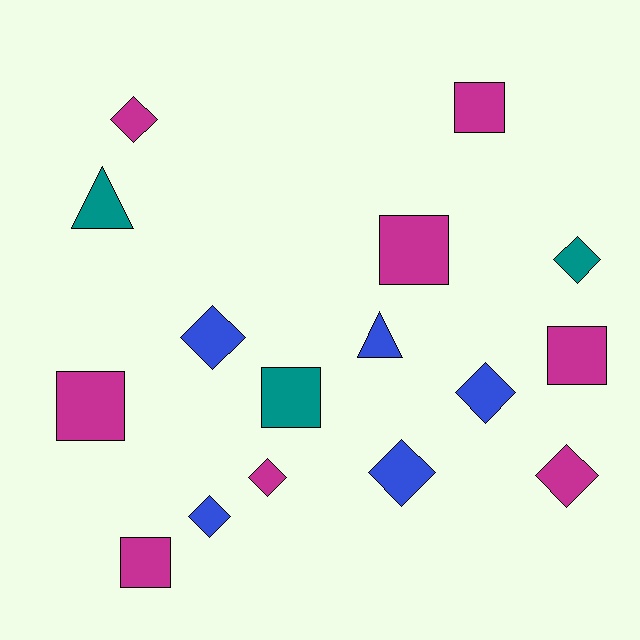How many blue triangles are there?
There is 1 blue triangle.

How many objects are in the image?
There are 16 objects.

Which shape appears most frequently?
Diamond, with 8 objects.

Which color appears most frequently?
Magenta, with 8 objects.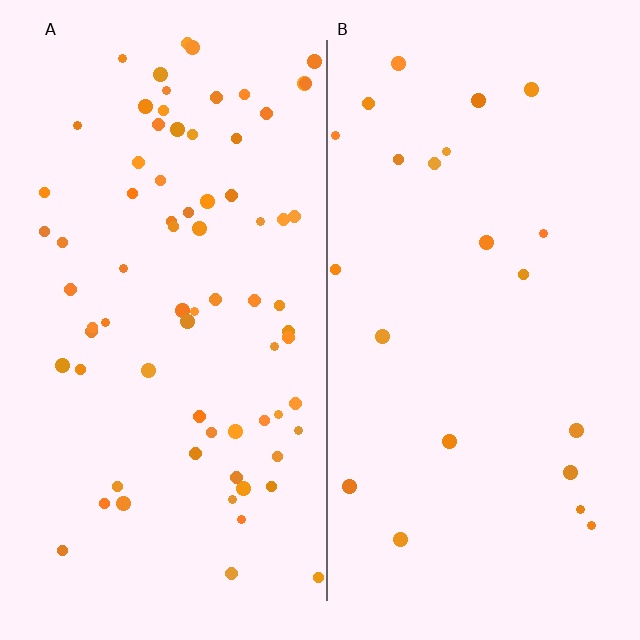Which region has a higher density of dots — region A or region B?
A (the left).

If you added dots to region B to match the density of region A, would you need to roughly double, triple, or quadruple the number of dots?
Approximately triple.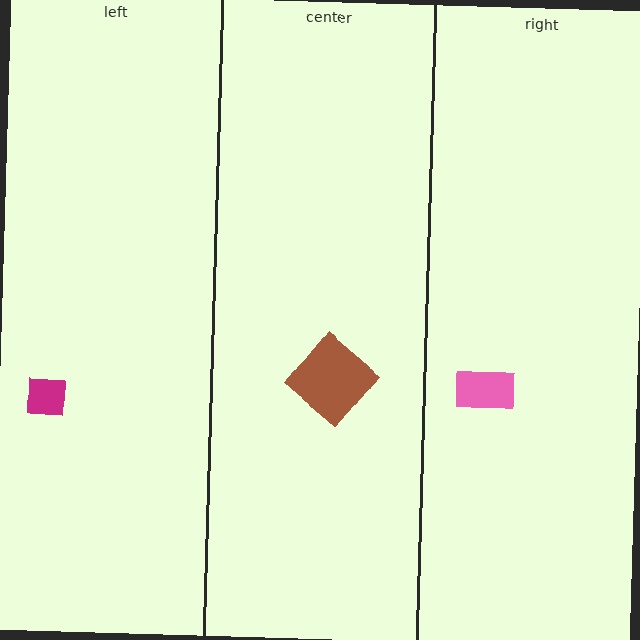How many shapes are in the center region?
1.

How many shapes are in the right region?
1.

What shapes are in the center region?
The brown diamond.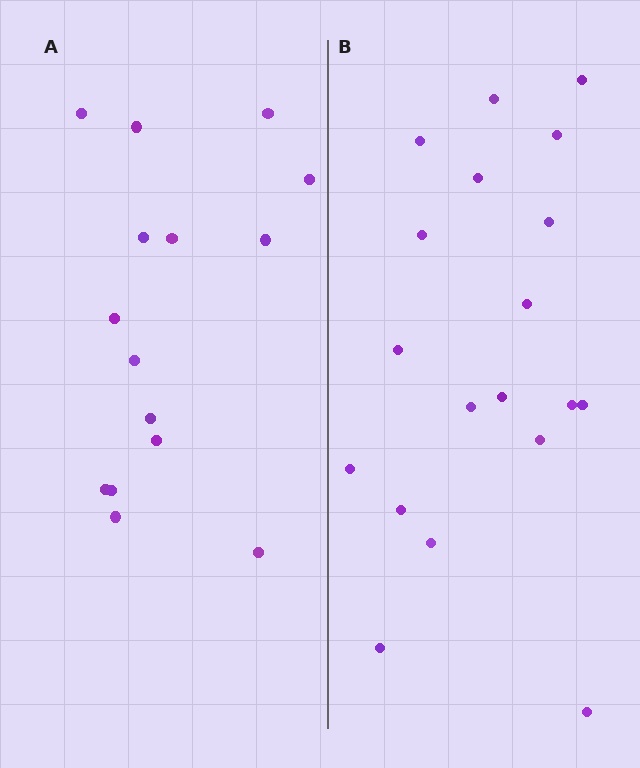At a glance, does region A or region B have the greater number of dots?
Region B (the right region) has more dots.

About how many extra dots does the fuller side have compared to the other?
Region B has about 4 more dots than region A.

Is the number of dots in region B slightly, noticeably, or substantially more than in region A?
Region B has noticeably more, but not dramatically so. The ratio is roughly 1.3 to 1.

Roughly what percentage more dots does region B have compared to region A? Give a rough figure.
About 25% more.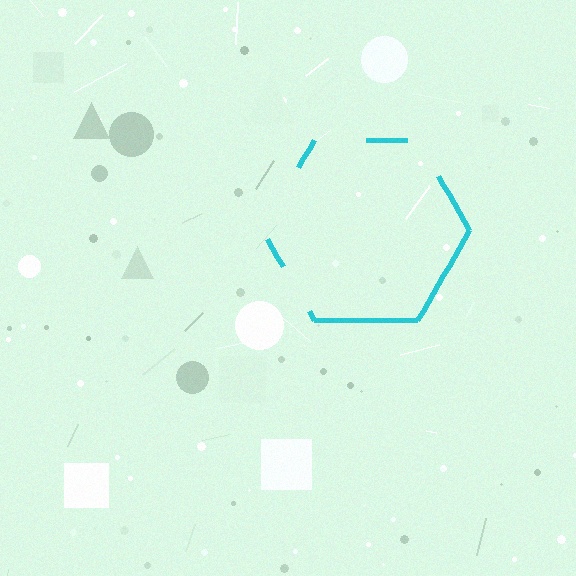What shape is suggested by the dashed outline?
The dashed outline suggests a hexagon.